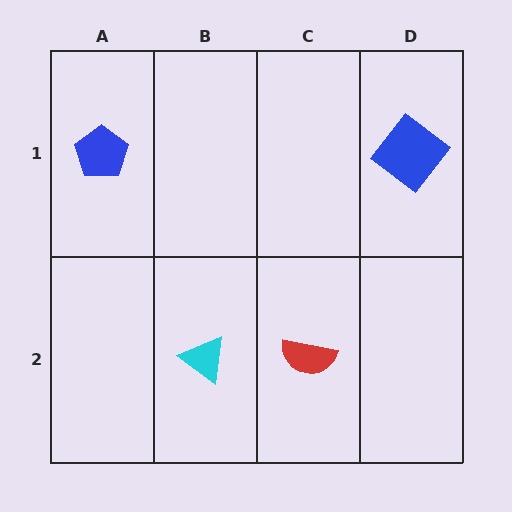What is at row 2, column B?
A cyan triangle.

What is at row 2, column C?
A red semicircle.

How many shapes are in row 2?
2 shapes.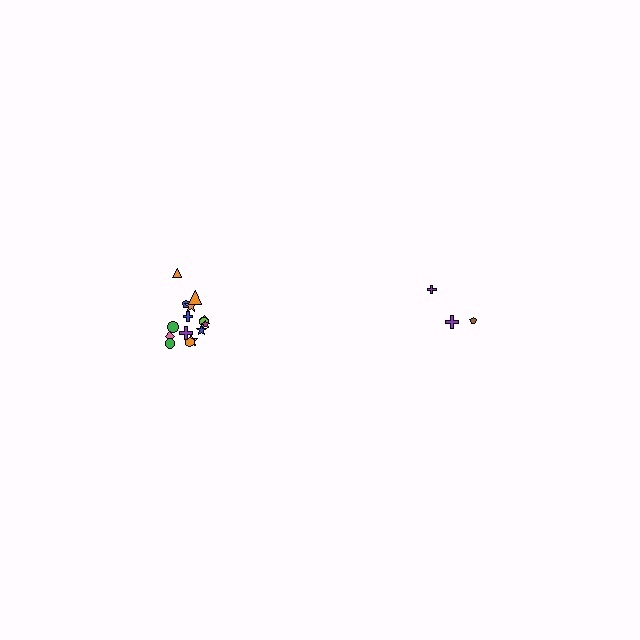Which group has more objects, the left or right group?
The left group.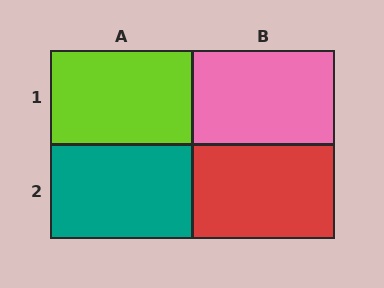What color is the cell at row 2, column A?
Teal.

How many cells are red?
1 cell is red.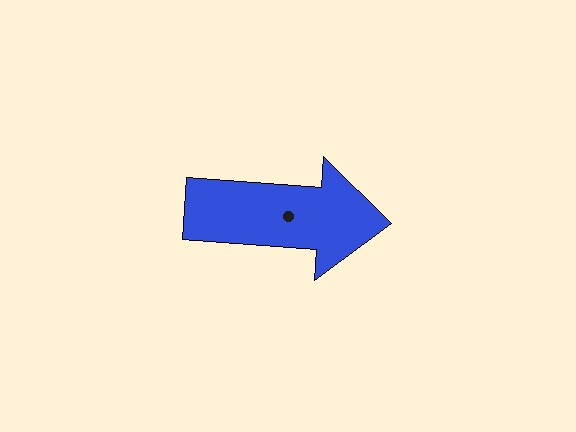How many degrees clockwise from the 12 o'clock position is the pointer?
Approximately 94 degrees.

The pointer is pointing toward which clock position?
Roughly 3 o'clock.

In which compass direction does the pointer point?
East.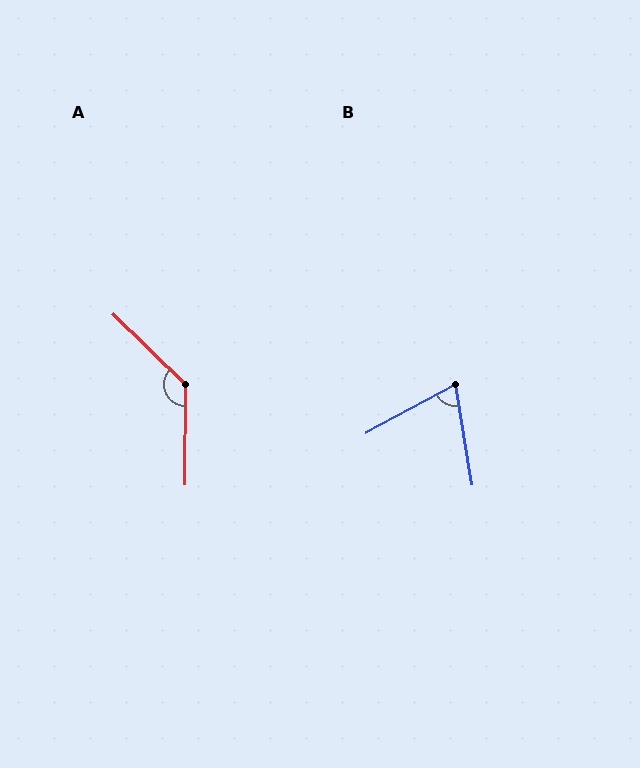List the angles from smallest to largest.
B (71°), A (134°).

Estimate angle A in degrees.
Approximately 134 degrees.